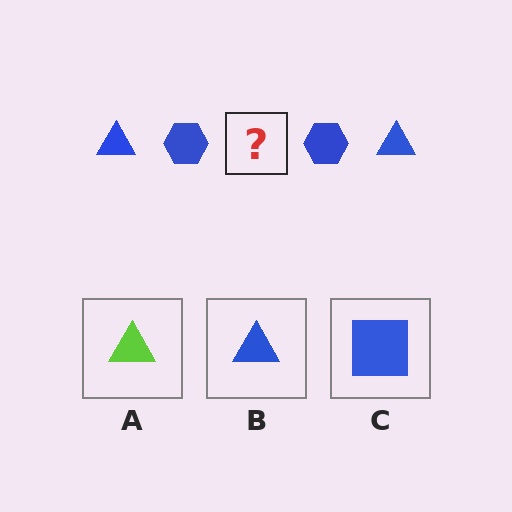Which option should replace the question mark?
Option B.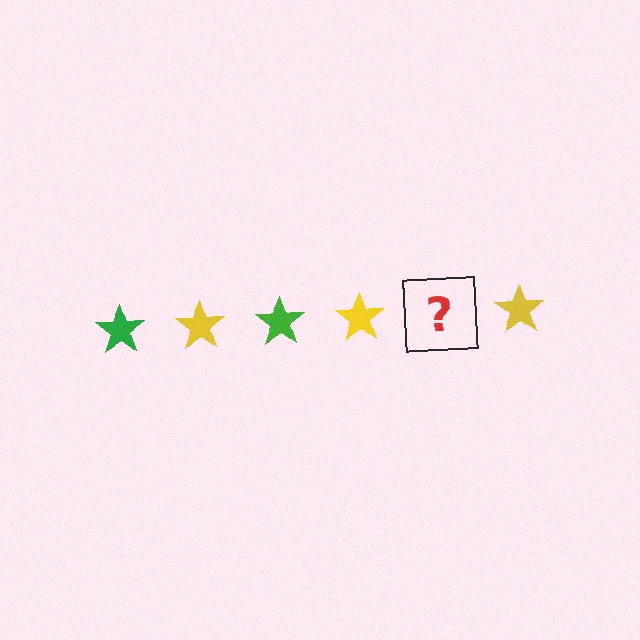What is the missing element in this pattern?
The missing element is a green star.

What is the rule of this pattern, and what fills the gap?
The rule is that the pattern cycles through green, yellow stars. The gap should be filled with a green star.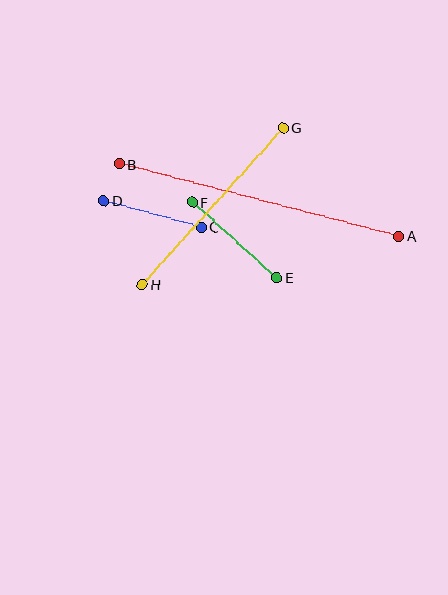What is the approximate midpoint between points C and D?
The midpoint is at approximately (153, 214) pixels.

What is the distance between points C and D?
The distance is approximately 101 pixels.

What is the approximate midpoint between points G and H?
The midpoint is at approximately (213, 206) pixels.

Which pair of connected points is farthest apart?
Points A and B are farthest apart.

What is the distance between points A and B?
The distance is approximately 289 pixels.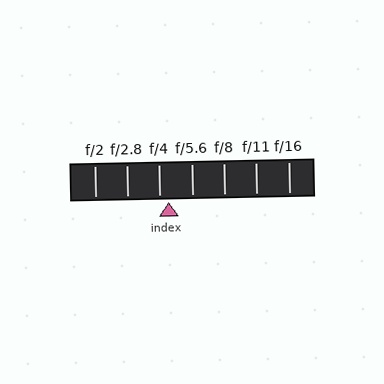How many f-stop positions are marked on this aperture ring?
There are 7 f-stop positions marked.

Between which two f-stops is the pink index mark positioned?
The index mark is between f/4 and f/5.6.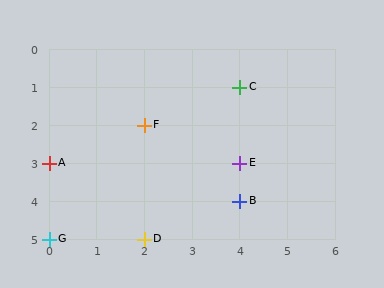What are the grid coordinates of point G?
Point G is at grid coordinates (0, 5).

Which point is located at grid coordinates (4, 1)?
Point C is at (4, 1).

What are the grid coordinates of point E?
Point E is at grid coordinates (4, 3).